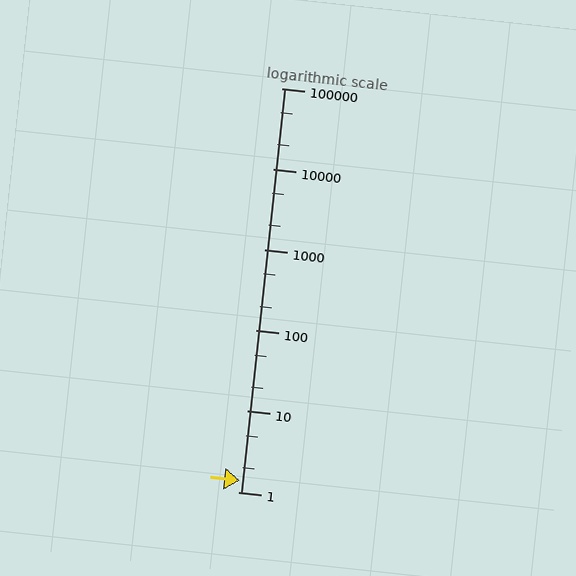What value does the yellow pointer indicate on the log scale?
The pointer indicates approximately 1.4.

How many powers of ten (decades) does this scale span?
The scale spans 5 decades, from 1 to 100000.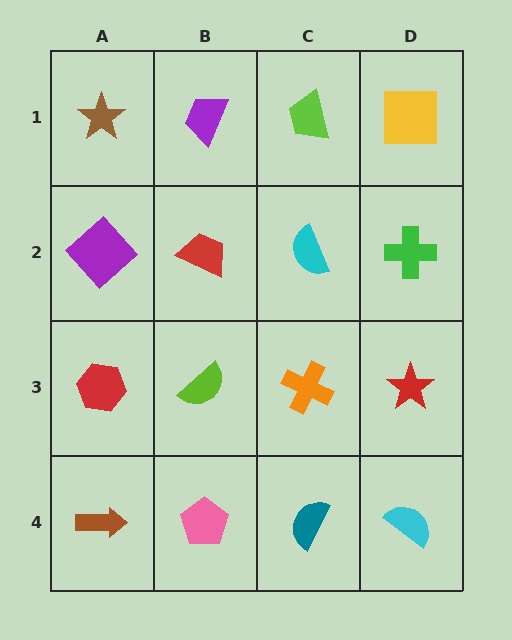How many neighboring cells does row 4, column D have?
2.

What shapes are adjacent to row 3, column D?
A green cross (row 2, column D), a cyan semicircle (row 4, column D), an orange cross (row 3, column C).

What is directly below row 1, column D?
A green cross.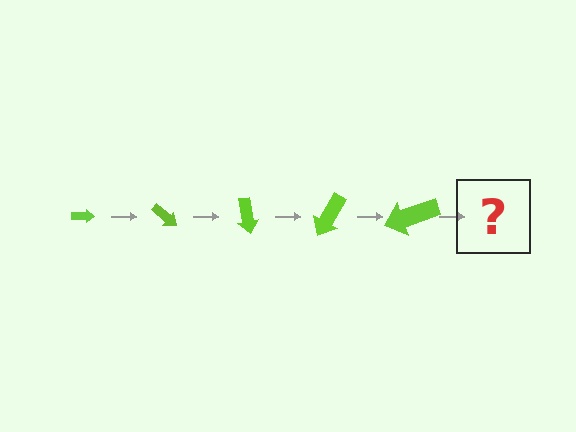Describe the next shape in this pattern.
It should be an arrow, larger than the previous one and rotated 200 degrees from the start.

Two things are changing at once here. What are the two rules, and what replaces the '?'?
The two rules are that the arrow grows larger each step and it rotates 40 degrees each step. The '?' should be an arrow, larger than the previous one and rotated 200 degrees from the start.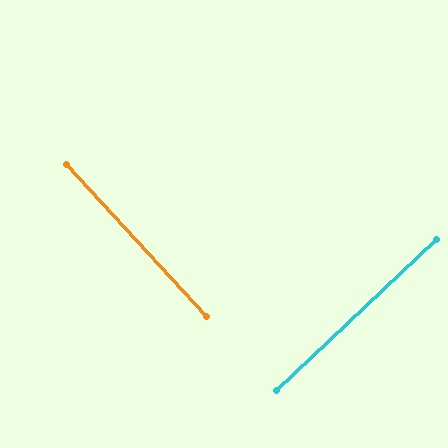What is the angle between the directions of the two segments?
Approximately 89 degrees.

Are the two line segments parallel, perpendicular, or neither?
Perpendicular — they meet at approximately 89°.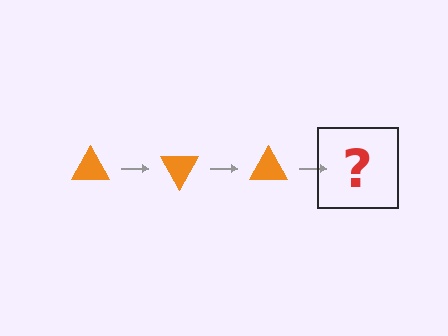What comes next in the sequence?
The next element should be an orange triangle rotated 180 degrees.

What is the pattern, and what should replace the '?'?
The pattern is that the triangle rotates 60 degrees each step. The '?' should be an orange triangle rotated 180 degrees.